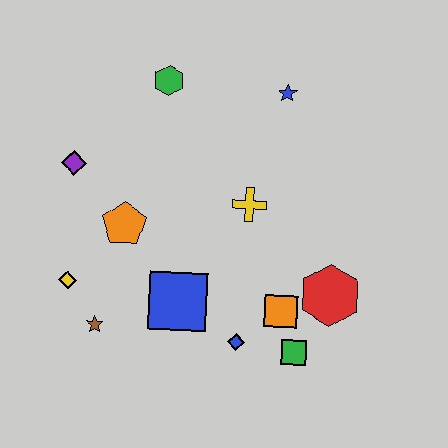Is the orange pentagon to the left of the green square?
Yes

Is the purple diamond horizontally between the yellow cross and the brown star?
No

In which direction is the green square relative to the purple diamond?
The green square is to the right of the purple diamond.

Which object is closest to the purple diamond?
The orange pentagon is closest to the purple diamond.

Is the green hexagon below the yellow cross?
No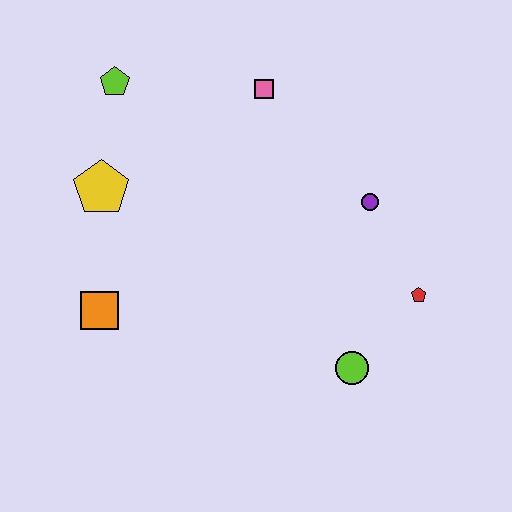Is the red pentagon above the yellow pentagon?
No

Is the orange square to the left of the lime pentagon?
Yes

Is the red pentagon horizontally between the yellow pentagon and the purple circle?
No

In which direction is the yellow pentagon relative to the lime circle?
The yellow pentagon is to the left of the lime circle.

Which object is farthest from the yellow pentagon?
The red pentagon is farthest from the yellow pentagon.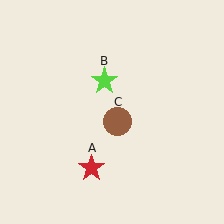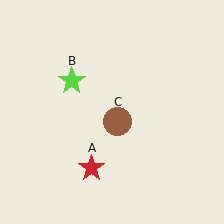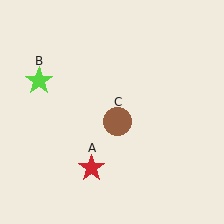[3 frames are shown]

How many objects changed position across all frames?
1 object changed position: lime star (object B).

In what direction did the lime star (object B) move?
The lime star (object B) moved left.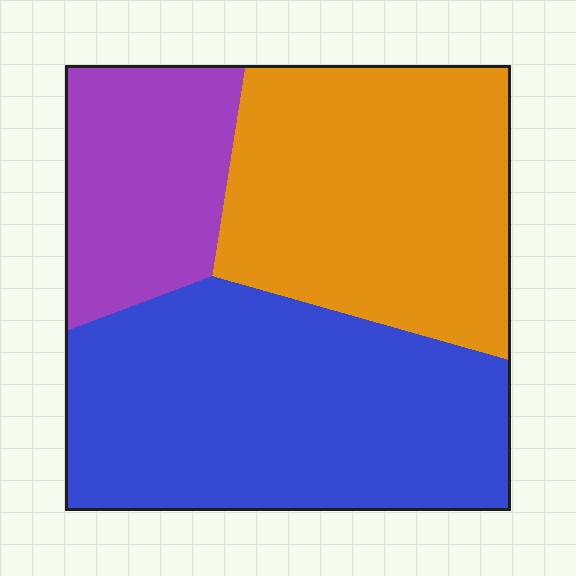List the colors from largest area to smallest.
From largest to smallest: blue, orange, purple.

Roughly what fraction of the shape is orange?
Orange covers 36% of the shape.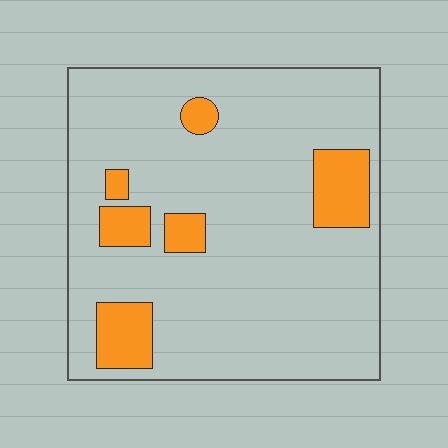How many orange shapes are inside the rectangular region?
6.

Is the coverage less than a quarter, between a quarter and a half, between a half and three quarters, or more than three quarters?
Less than a quarter.